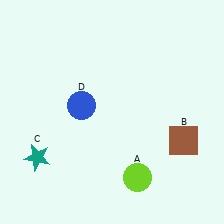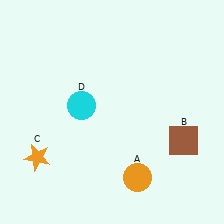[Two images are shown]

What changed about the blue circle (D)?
In Image 1, D is blue. In Image 2, it changed to cyan.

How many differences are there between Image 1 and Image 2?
There are 3 differences between the two images.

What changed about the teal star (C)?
In Image 1, C is teal. In Image 2, it changed to orange.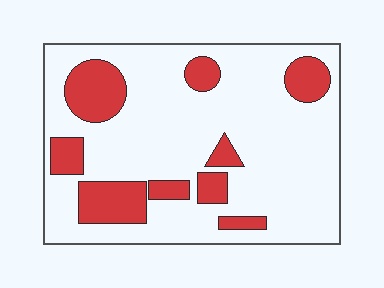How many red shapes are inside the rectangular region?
9.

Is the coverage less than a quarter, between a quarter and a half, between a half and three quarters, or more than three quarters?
Less than a quarter.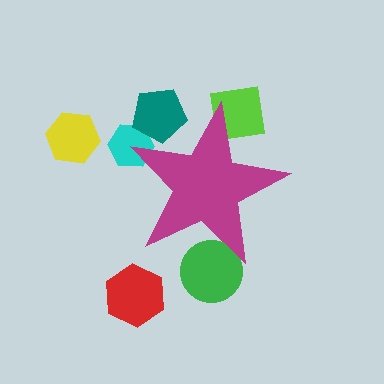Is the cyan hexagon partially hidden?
Yes, the cyan hexagon is partially hidden behind the magenta star.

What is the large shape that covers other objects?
A magenta star.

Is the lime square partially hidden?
Yes, the lime square is partially hidden behind the magenta star.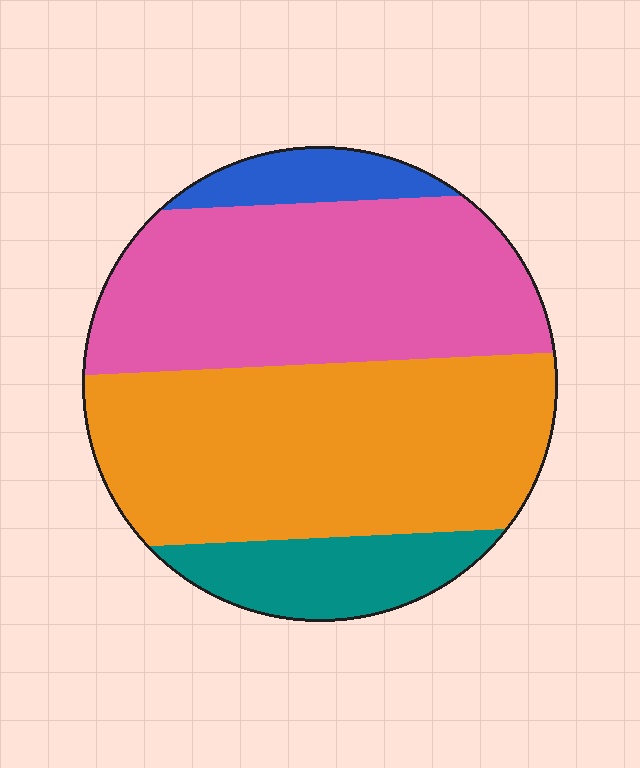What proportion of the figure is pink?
Pink takes up between a third and a half of the figure.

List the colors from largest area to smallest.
From largest to smallest: orange, pink, teal, blue.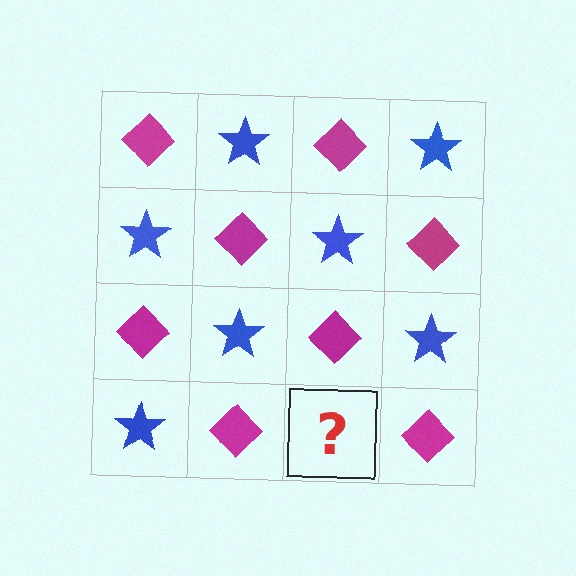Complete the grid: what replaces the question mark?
The question mark should be replaced with a blue star.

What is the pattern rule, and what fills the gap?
The rule is that it alternates magenta diamond and blue star in a checkerboard pattern. The gap should be filled with a blue star.